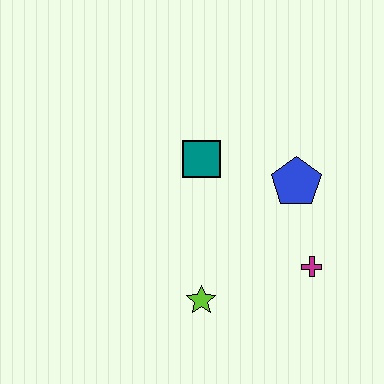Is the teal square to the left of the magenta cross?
Yes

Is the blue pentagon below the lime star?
No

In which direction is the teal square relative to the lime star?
The teal square is above the lime star.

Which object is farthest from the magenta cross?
The teal square is farthest from the magenta cross.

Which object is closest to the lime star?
The magenta cross is closest to the lime star.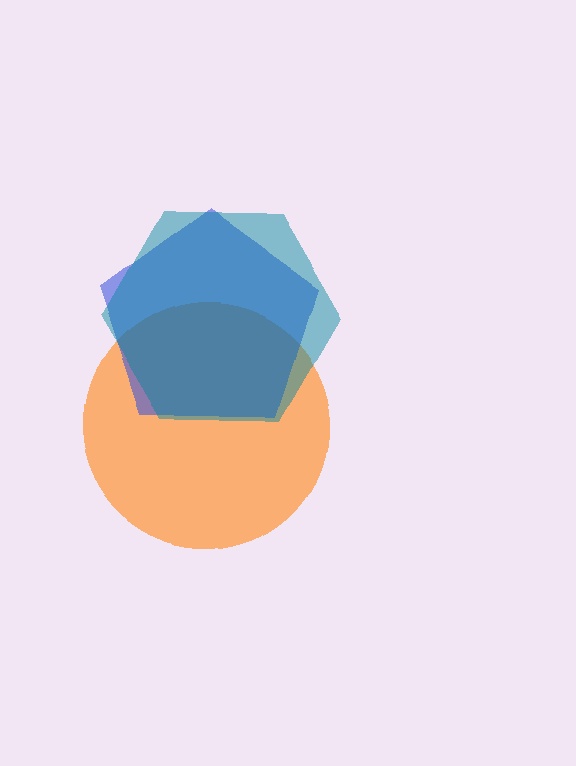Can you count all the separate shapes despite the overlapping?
Yes, there are 3 separate shapes.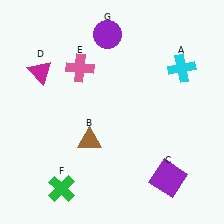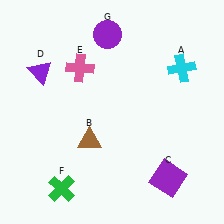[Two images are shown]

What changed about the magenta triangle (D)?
In Image 1, D is magenta. In Image 2, it changed to purple.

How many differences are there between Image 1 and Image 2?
There is 1 difference between the two images.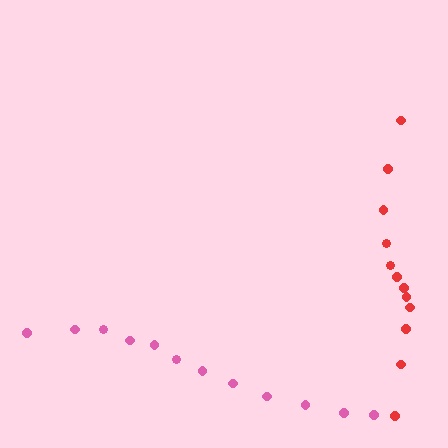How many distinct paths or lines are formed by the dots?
There are 2 distinct paths.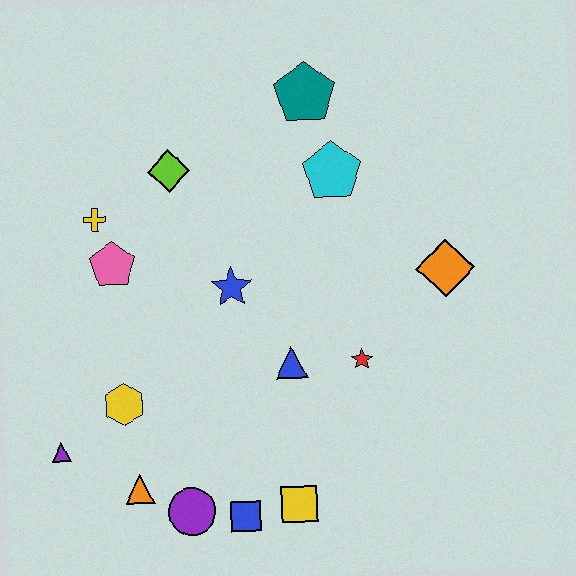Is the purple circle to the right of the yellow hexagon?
Yes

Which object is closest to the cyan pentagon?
The teal pentagon is closest to the cyan pentagon.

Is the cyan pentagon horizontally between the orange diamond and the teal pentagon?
Yes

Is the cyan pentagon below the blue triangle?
No